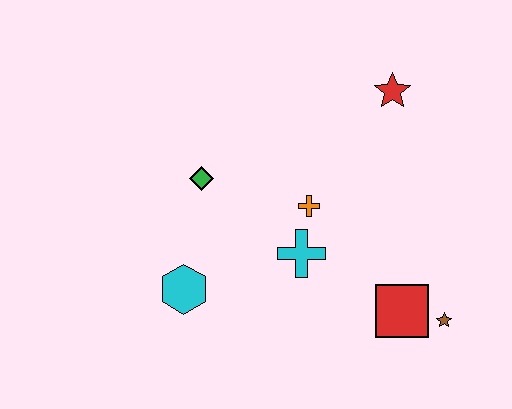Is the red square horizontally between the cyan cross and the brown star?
Yes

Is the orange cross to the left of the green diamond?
No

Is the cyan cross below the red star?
Yes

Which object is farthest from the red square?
The green diamond is farthest from the red square.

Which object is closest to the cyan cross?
The orange cross is closest to the cyan cross.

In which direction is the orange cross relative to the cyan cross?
The orange cross is above the cyan cross.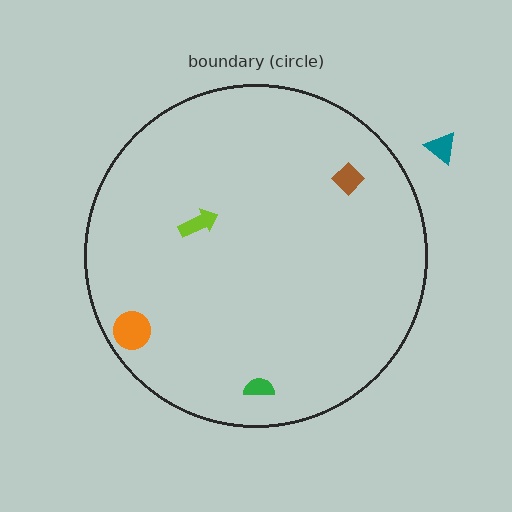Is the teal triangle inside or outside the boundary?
Outside.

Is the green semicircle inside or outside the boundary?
Inside.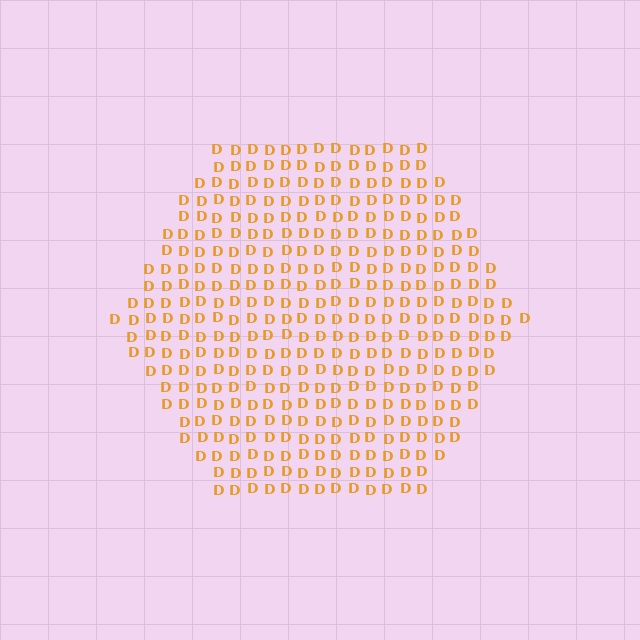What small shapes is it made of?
It is made of small letter D's.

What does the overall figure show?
The overall figure shows a hexagon.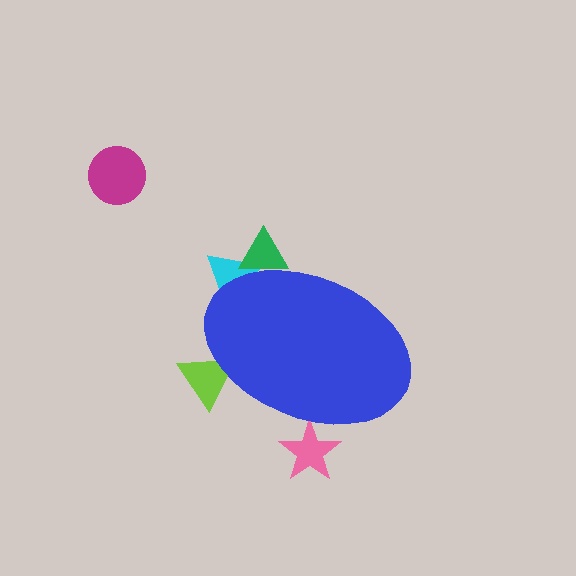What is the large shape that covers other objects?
A blue ellipse.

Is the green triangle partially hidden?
Yes, the green triangle is partially hidden behind the blue ellipse.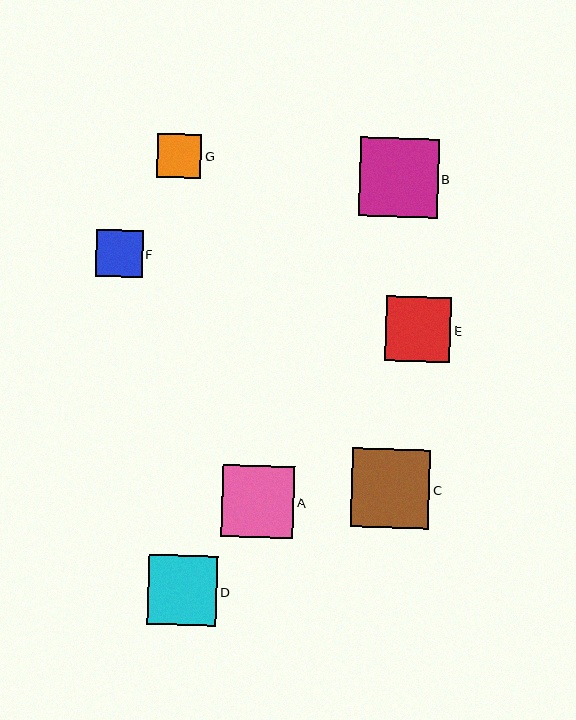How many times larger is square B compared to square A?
Square B is approximately 1.1 times the size of square A.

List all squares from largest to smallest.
From largest to smallest: B, C, A, D, E, F, G.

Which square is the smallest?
Square G is the smallest with a size of approximately 45 pixels.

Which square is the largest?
Square B is the largest with a size of approximately 79 pixels.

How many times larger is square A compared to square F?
Square A is approximately 1.5 times the size of square F.